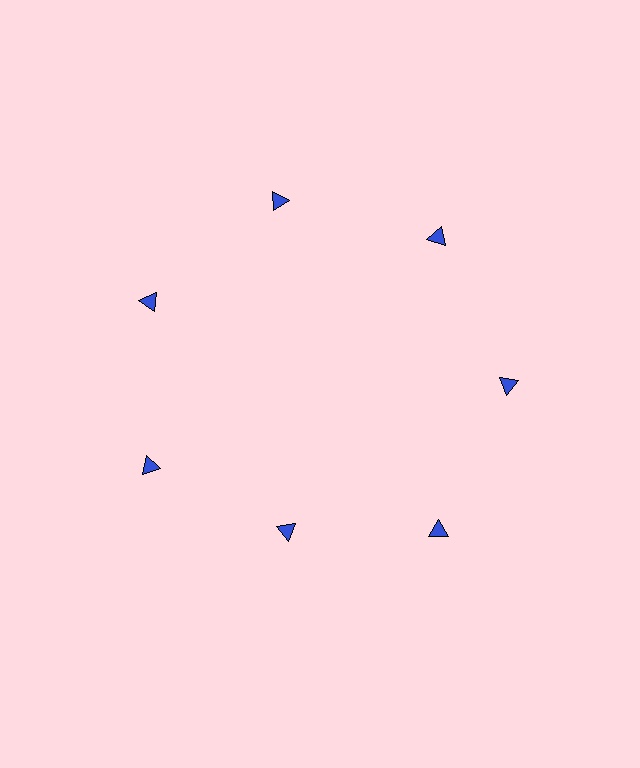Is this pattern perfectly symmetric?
No. The 7 blue triangles are arranged in a ring, but one element near the 6 o'clock position is pulled inward toward the center, breaking the 7-fold rotational symmetry.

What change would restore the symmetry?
The symmetry would be restored by moving it outward, back onto the ring so that all 7 triangles sit at equal angles and equal distance from the center.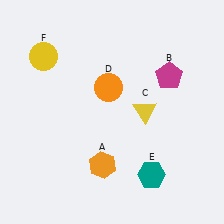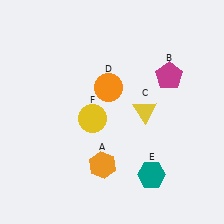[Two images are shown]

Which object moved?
The yellow circle (F) moved down.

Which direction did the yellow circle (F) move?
The yellow circle (F) moved down.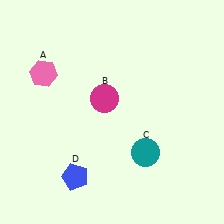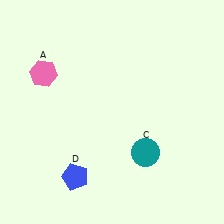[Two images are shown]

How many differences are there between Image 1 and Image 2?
There is 1 difference between the two images.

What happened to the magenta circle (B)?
The magenta circle (B) was removed in Image 2. It was in the top-left area of Image 1.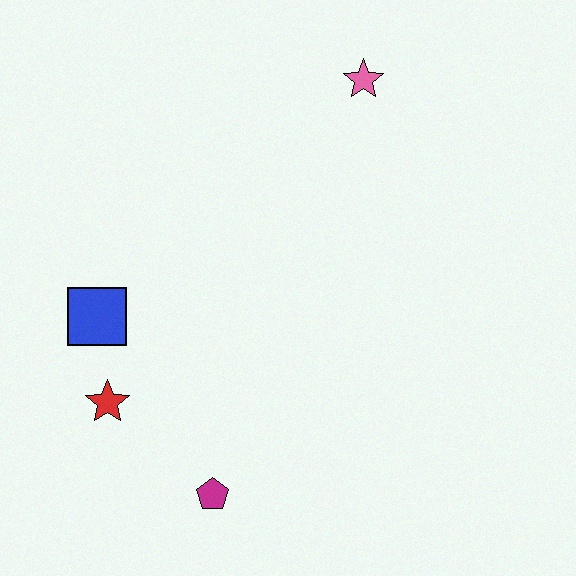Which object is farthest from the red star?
The pink star is farthest from the red star.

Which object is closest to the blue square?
The red star is closest to the blue square.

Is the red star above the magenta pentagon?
Yes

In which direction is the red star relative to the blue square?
The red star is below the blue square.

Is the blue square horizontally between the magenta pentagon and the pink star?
No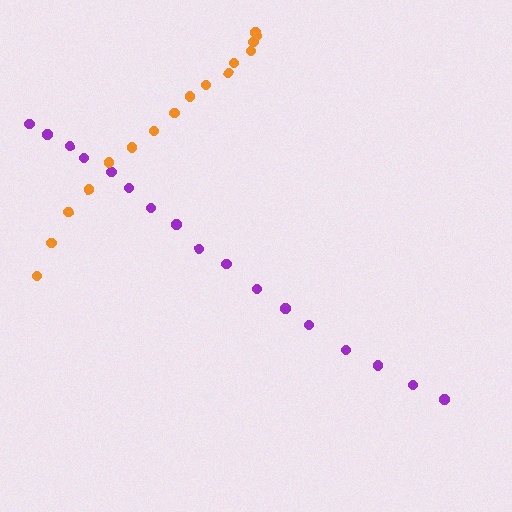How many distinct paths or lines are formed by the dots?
There are 2 distinct paths.